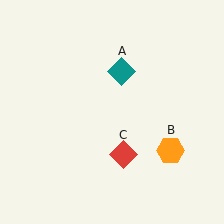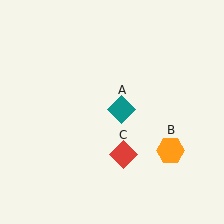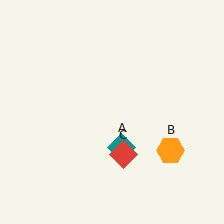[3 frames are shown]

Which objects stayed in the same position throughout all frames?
Orange hexagon (object B) and red diamond (object C) remained stationary.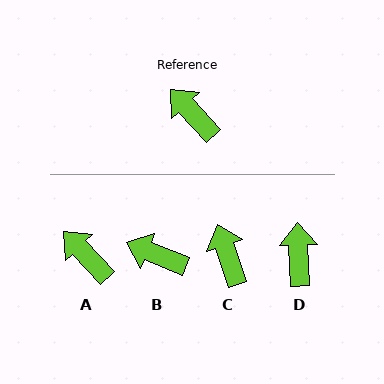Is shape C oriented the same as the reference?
No, it is off by about 25 degrees.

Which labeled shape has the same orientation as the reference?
A.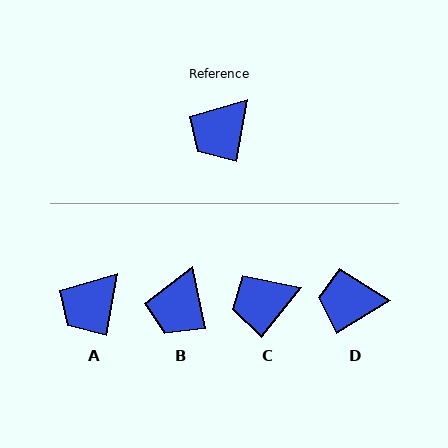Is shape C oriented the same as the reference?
No, it is off by about 29 degrees.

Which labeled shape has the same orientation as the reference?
A.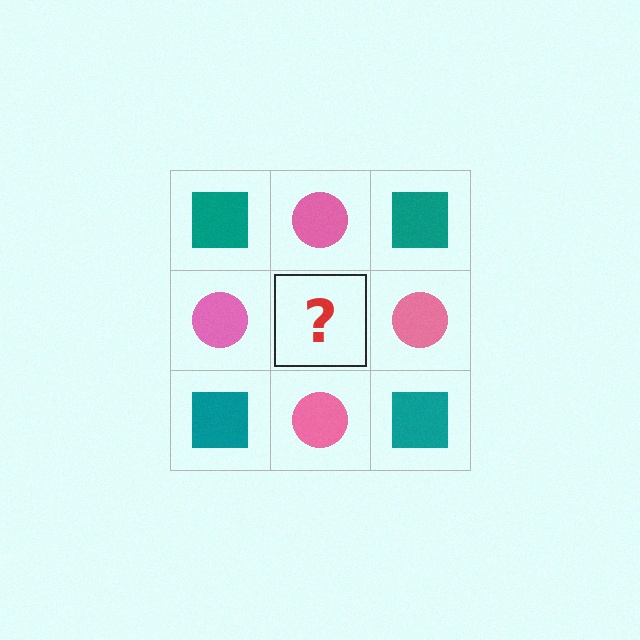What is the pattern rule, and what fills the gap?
The rule is that it alternates teal square and pink circle in a checkerboard pattern. The gap should be filled with a teal square.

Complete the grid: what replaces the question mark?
The question mark should be replaced with a teal square.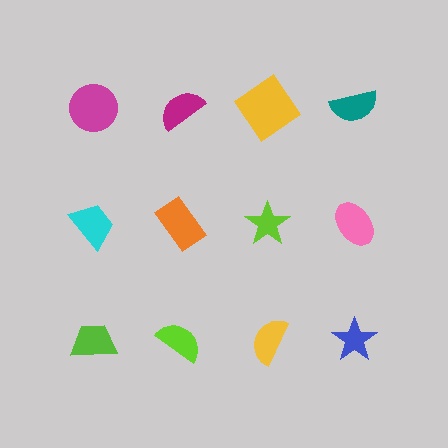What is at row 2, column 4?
A pink ellipse.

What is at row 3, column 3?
A yellow semicircle.